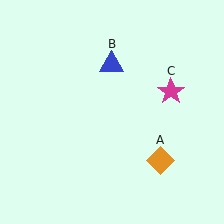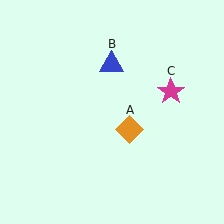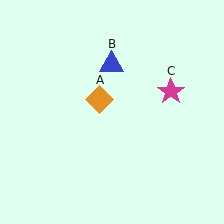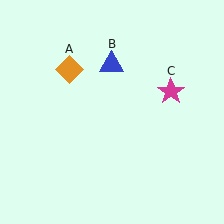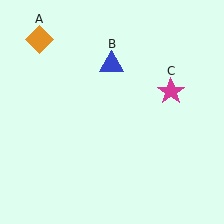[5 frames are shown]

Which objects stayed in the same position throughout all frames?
Blue triangle (object B) and magenta star (object C) remained stationary.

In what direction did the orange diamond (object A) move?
The orange diamond (object A) moved up and to the left.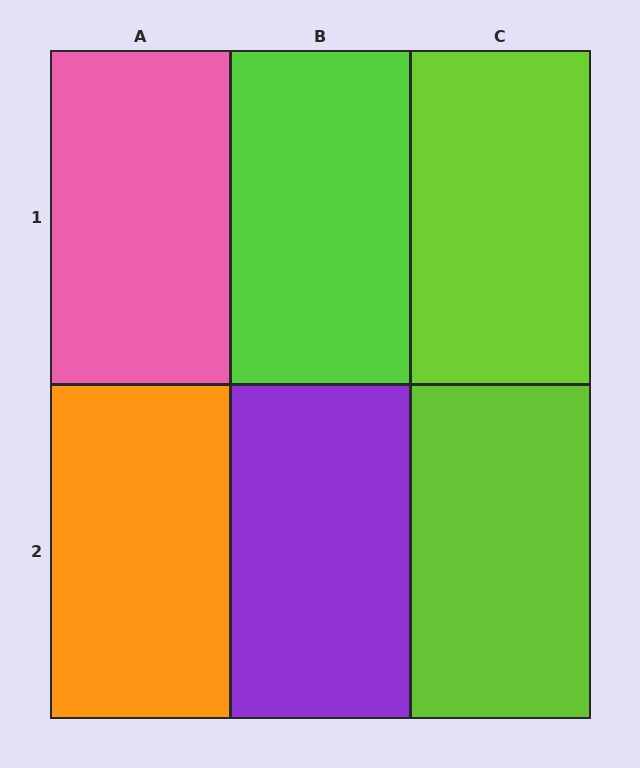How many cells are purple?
1 cell is purple.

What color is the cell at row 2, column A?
Orange.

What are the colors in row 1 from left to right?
Pink, lime, lime.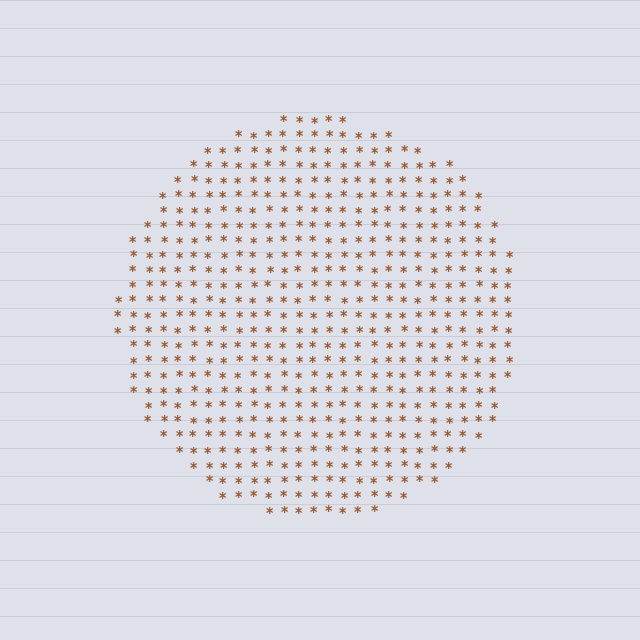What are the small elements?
The small elements are asterisks.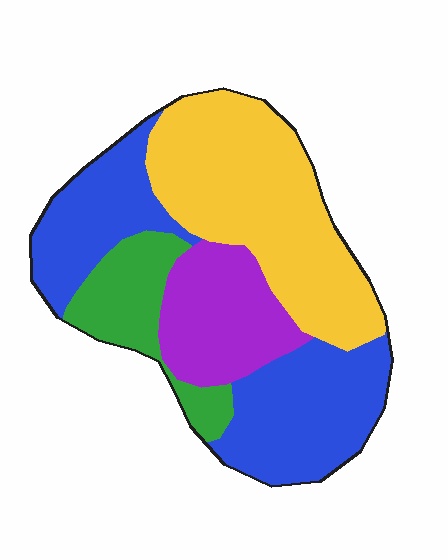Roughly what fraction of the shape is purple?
Purple takes up about one sixth (1/6) of the shape.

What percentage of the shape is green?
Green covers around 15% of the shape.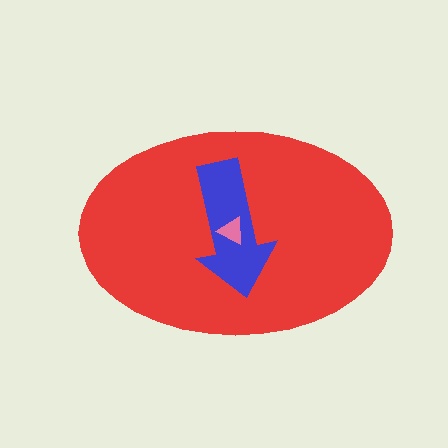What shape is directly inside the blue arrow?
The pink triangle.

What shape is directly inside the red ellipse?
The blue arrow.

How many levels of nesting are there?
3.